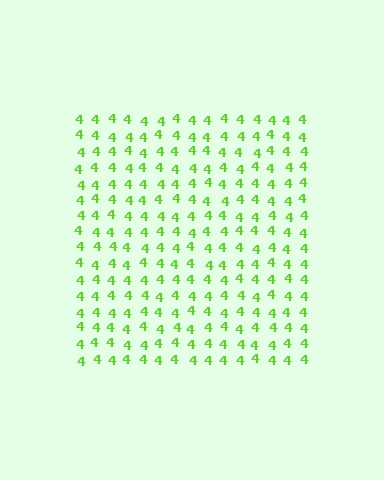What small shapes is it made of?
It is made of small digit 4's.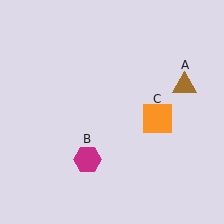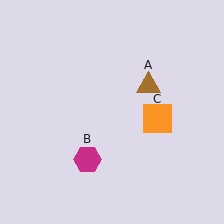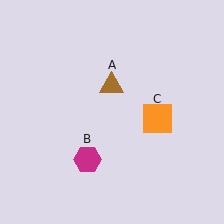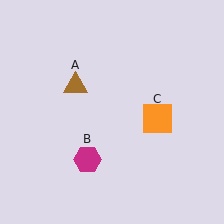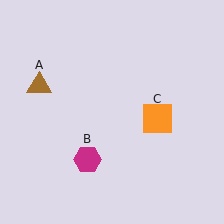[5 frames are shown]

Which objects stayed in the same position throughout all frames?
Magenta hexagon (object B) and orange square (object C) remained stationary.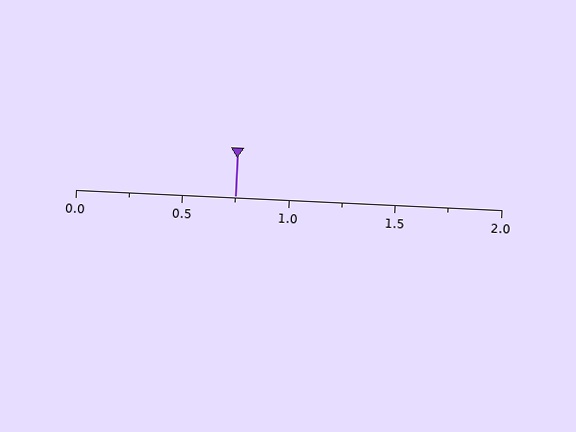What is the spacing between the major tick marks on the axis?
The major ticks are spaced 0.5 apart.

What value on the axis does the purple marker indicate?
The marker indicates approximately 0.75.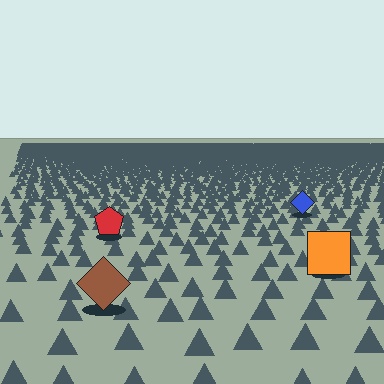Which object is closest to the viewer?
The brown diamond is closest. The texture marks near it are larger and more spread out.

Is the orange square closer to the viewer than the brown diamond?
No. The brown diamond is closer — you can tell from the texture gradient: the ground texture is coarser near it.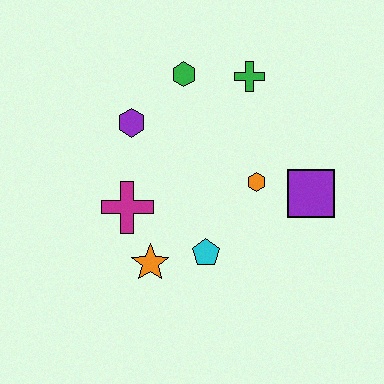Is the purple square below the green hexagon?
Yes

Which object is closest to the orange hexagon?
The purple square is closest to the orange hexagon.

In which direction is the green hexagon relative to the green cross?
The green hexagon is to the left of the green cross.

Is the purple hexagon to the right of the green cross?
No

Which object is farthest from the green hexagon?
The orange star is farthest from the green hexagon.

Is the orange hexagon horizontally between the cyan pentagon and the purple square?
Yes